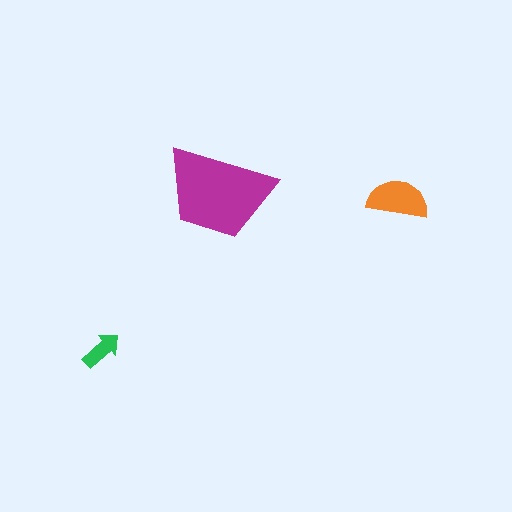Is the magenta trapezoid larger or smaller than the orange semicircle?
Larger.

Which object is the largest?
The magenta trapezoid.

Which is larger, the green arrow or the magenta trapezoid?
The magenta trapezoid.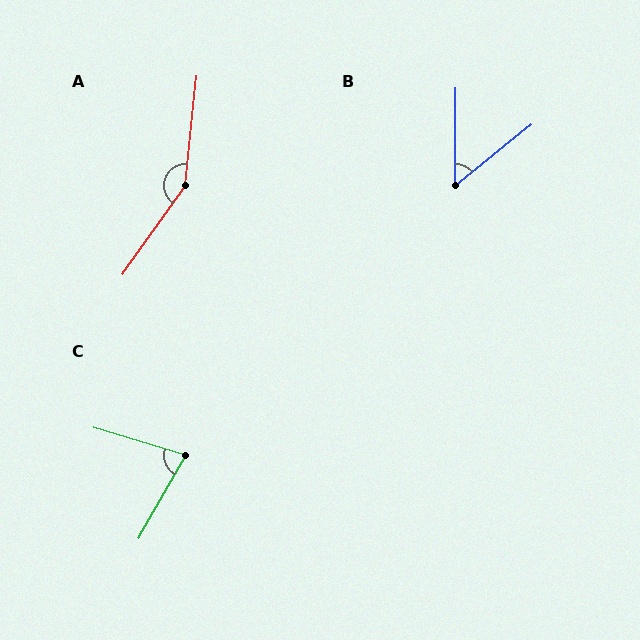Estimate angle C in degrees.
Approximately 78 degrees.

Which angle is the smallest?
B, at approximately 51 degrees.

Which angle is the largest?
A, at approximately 150 degrees.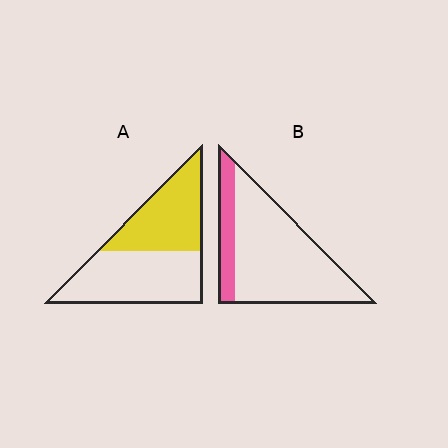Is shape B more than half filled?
No.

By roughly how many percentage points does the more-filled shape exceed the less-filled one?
By roughly 25 percentage points (A over B).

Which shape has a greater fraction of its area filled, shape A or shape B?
Shape A.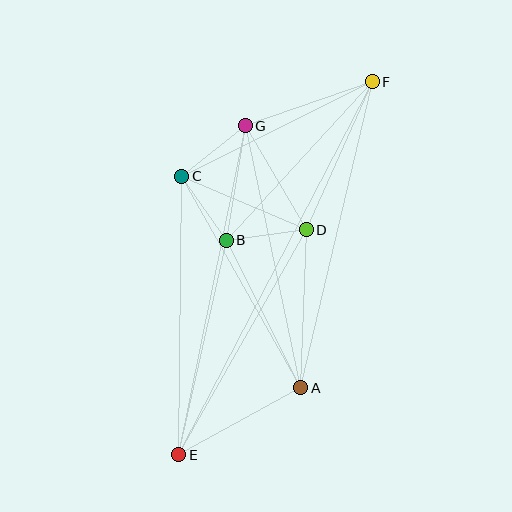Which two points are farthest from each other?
Points E and F are farthest from each other.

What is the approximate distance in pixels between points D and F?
The distance between D and F is approximately 162 pixels.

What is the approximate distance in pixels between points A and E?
The distance between A and E is approximately 139 pixels.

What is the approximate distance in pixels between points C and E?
The distance between C and E is approximately 279 pixels.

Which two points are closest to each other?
Points B and C are closest to each other.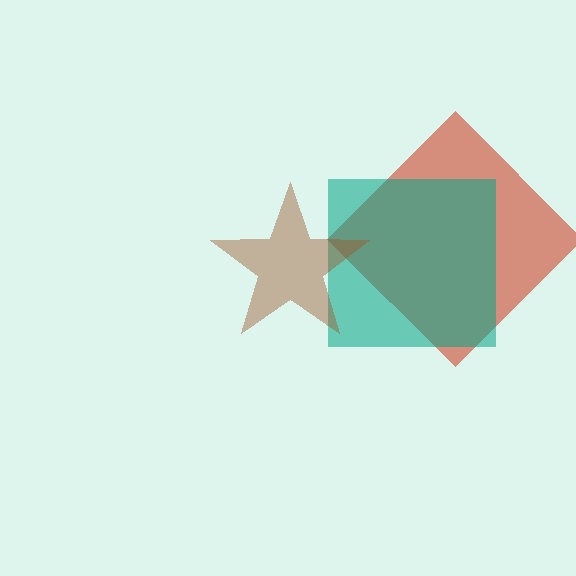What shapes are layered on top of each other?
The layered shapes are: a red diamond, a teal square, a brown star.